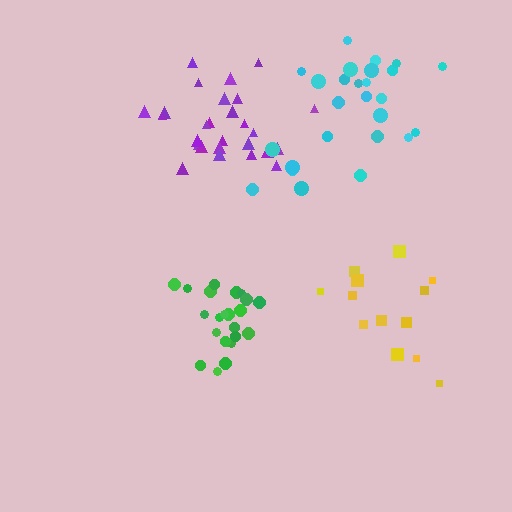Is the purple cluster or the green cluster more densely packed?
Green.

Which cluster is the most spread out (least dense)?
Yellow.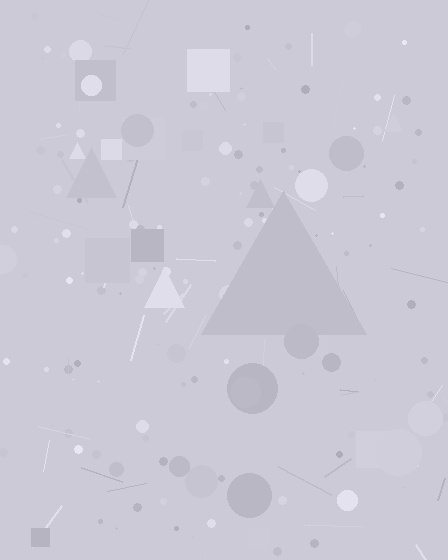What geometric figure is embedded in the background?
A triangle is embedded in the background.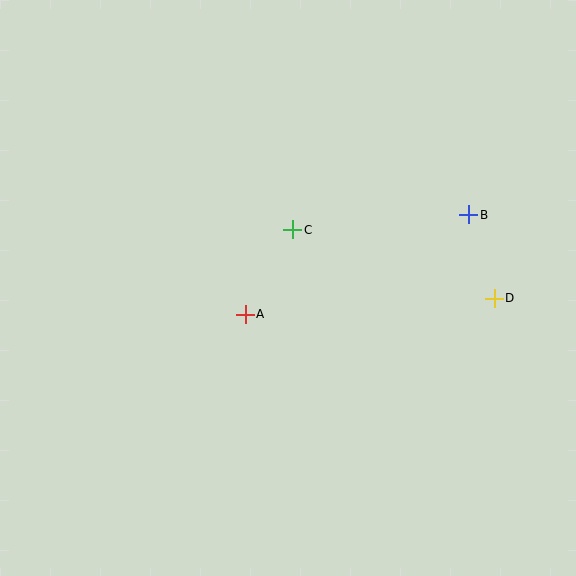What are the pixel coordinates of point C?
Point C is at (293, 230).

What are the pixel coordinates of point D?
Point D is at (494, 298).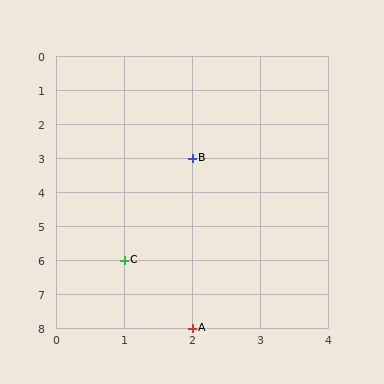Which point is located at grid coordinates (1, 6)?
Point C is at (1, 6).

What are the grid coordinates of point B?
Point B is at grid coordinates (2, 3).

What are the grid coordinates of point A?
Point A is at grid coordinates (2, 8).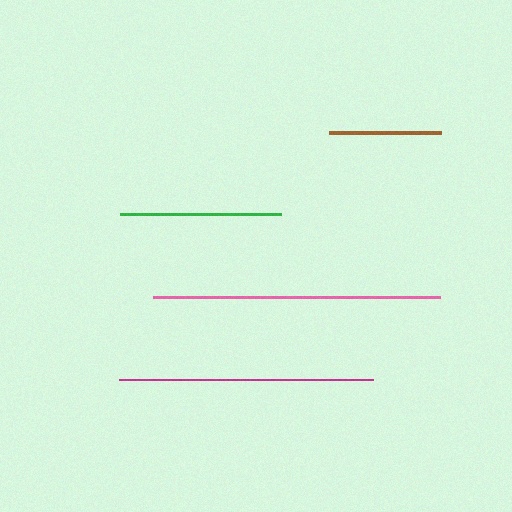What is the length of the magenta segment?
The magenta segment is approximately 254 pixels long.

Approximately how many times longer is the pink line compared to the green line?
The pink line is approximately 1.8 times the length of the green line.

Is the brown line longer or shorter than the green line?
The green line is longer than the brown line.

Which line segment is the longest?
The pink line is the longest at approximately 287 pixels.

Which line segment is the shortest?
The brown line is the shortest at approximately 112 pixels.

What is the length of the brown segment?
The brown segment is approximately 112 pixels long.